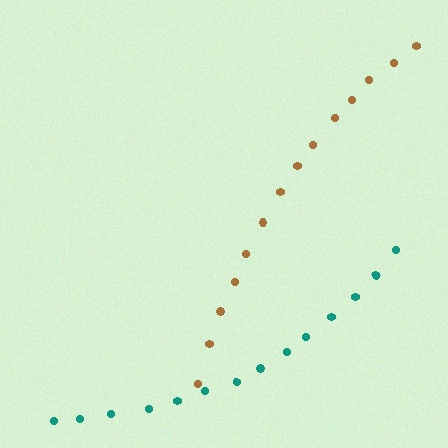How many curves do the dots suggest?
There are 2 distinct paths.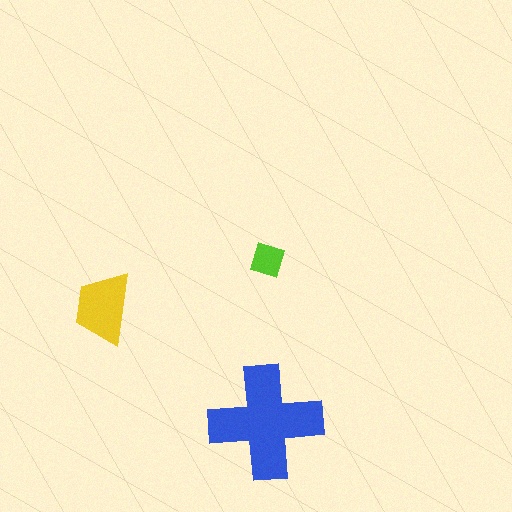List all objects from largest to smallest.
The blue cross, the yellow trapezoid, the lime square.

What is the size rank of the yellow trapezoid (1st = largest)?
2nd.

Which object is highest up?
The lime square is topmost.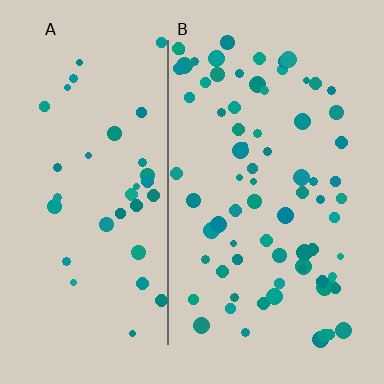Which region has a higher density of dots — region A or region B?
B (the right).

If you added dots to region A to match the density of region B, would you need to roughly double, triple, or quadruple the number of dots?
Approximately double.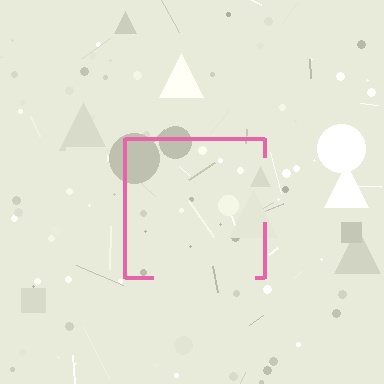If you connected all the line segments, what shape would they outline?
They would outline a square.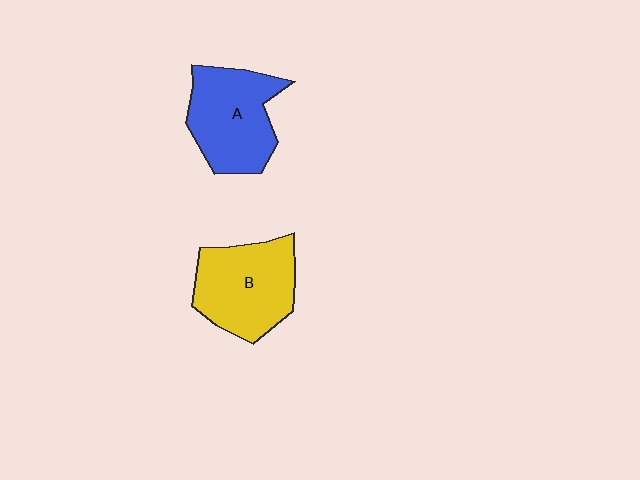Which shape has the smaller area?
Shape A (blue).